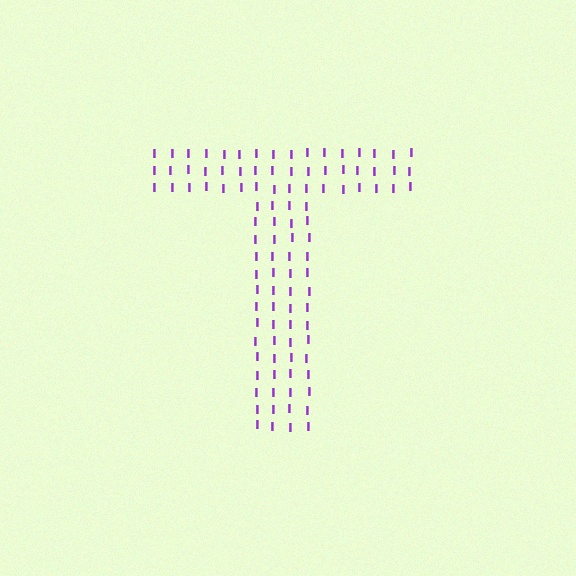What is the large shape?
The large shape is the letter T.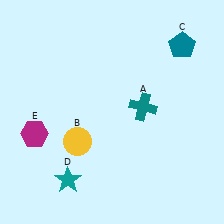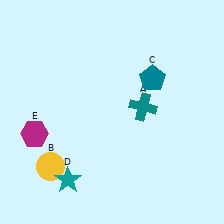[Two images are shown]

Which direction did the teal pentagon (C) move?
The teal pentagon (C) moved down.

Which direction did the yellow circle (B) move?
The yellow circle (B) moved left.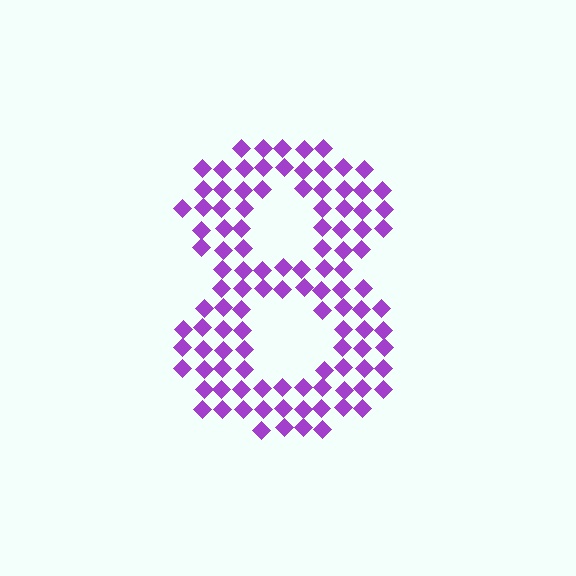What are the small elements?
The small elements are diamonds.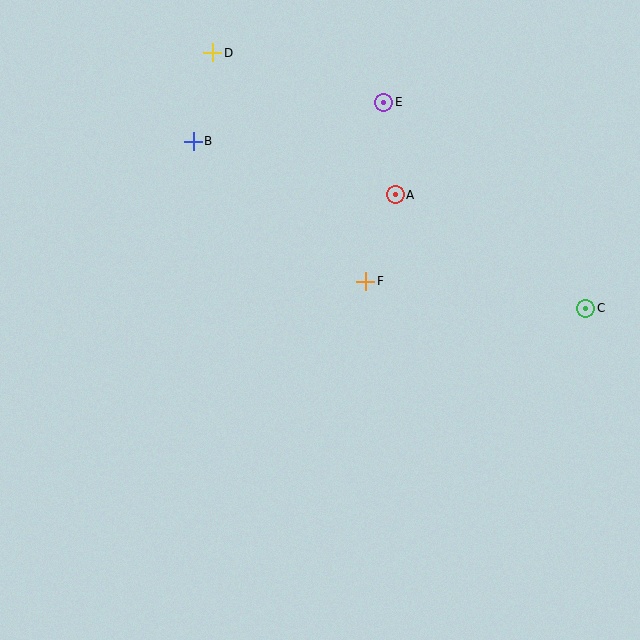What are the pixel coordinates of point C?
Point C is at (586, 308).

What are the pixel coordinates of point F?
Point F is at (366, 281).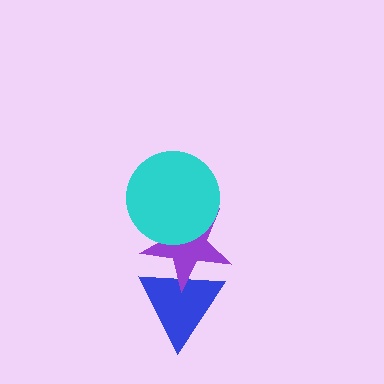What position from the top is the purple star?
The purple star is 2nd from the top.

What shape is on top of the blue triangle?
The purple star is on top of the blue triangle.